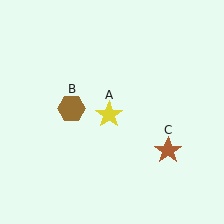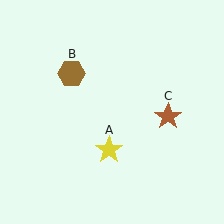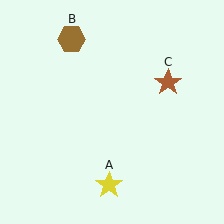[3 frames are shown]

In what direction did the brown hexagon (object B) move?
The brown hexagon (object B) moved up.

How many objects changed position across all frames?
3 objects changed position: yellow star (object A), brown hexagon (object B), brown star (object C).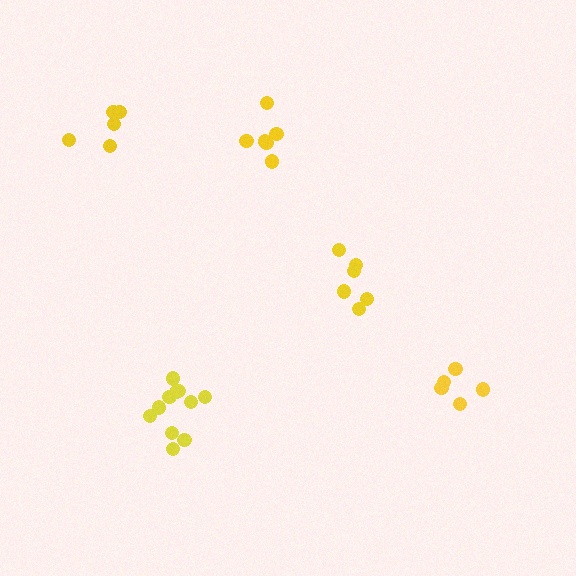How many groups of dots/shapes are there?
There are 5 groups.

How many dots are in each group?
Group 1: 6 dots, Group 2: 6 dots, Group 3: 5 dots, Group 4: 5 dots, Group 5: 11 dots (33 total).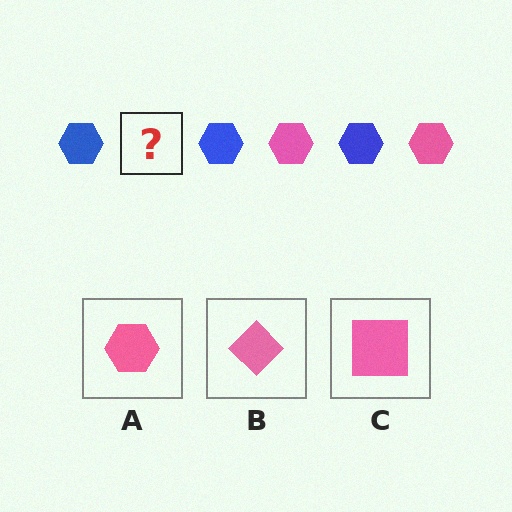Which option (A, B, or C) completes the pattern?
A.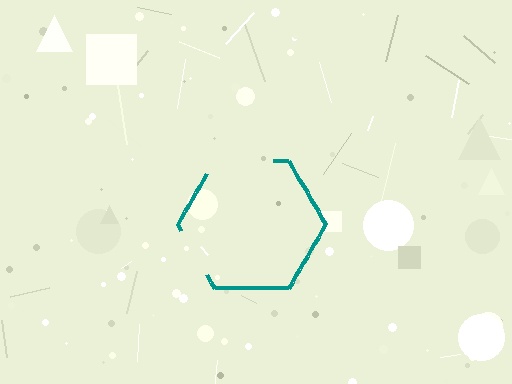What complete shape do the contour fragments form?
The contour fragments form a hexagon.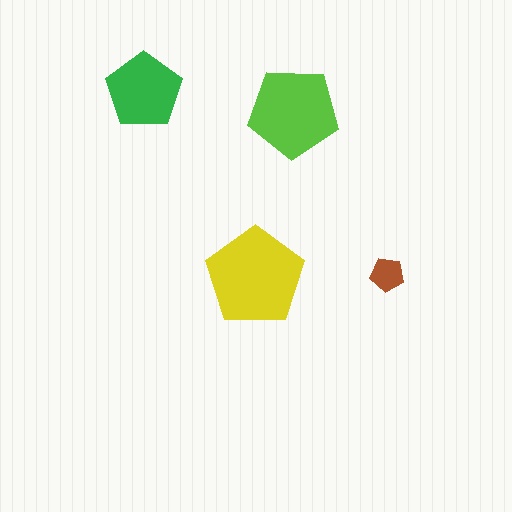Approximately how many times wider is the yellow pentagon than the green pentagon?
About 1.5 times wider.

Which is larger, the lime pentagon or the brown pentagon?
The lime one.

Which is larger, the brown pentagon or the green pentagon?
The green one.